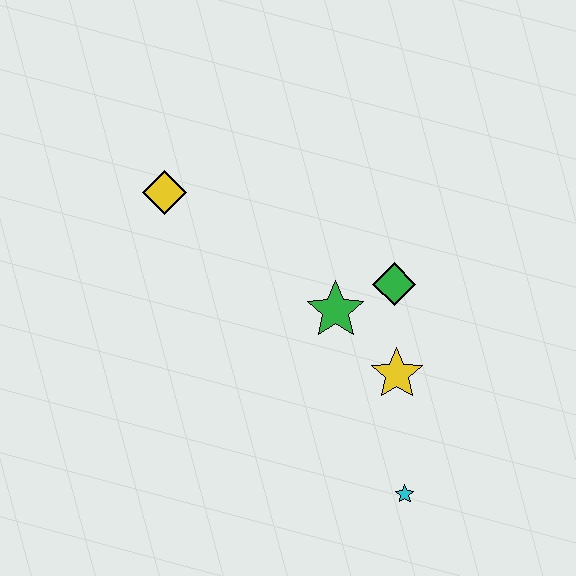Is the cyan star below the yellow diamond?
Yes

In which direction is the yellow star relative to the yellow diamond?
The yellow star is to the right of the yellow diamond.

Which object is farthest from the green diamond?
The yellow diamond is farthest from the green diamond.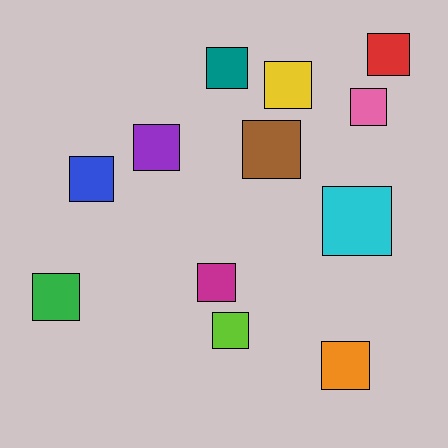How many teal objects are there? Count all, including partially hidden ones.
There is 1 teal object.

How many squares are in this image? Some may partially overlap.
There are 12 squares.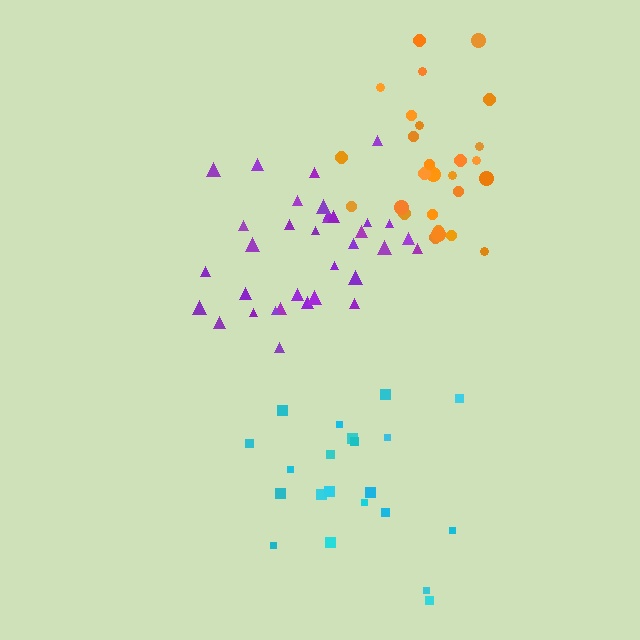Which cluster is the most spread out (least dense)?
Cyan.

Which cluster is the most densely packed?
Purple.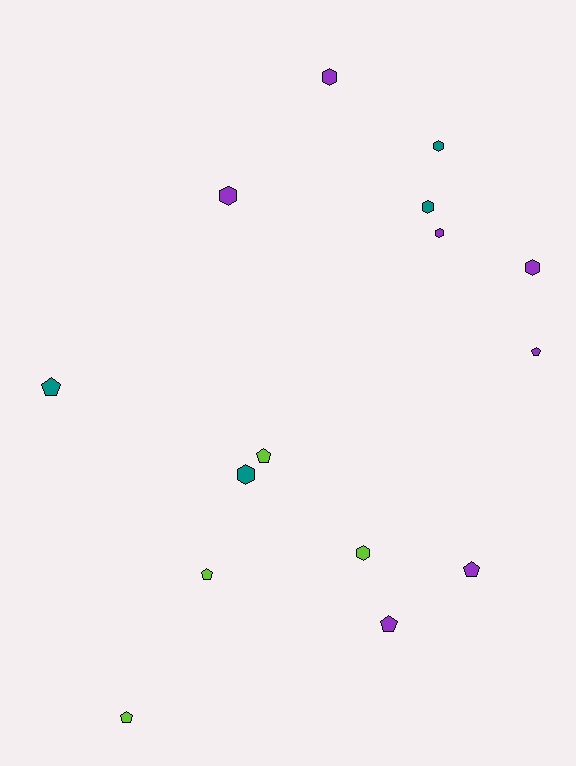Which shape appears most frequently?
Hexagon, with 8 objects.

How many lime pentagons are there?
There are 3 lime pentagons.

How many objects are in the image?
There are 15 objects.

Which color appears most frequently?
Purple, with 7 objects.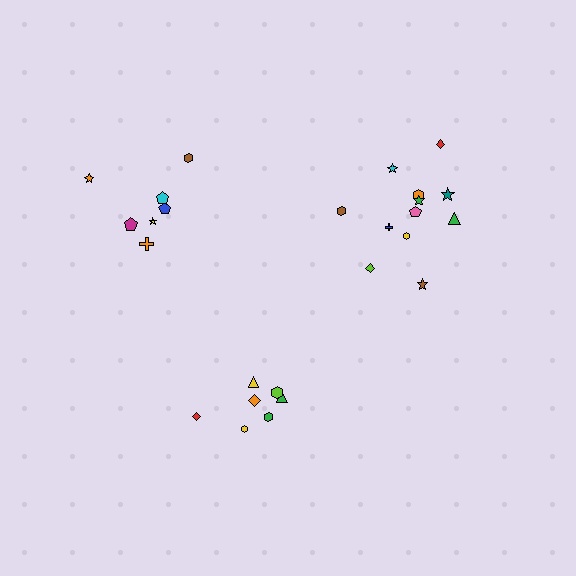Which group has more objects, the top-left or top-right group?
The top-right group.